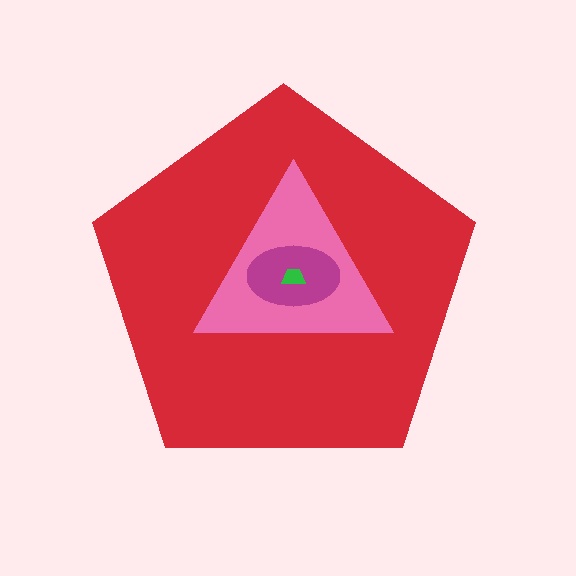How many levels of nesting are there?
4.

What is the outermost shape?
The red pentagon.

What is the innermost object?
The green trapezoid.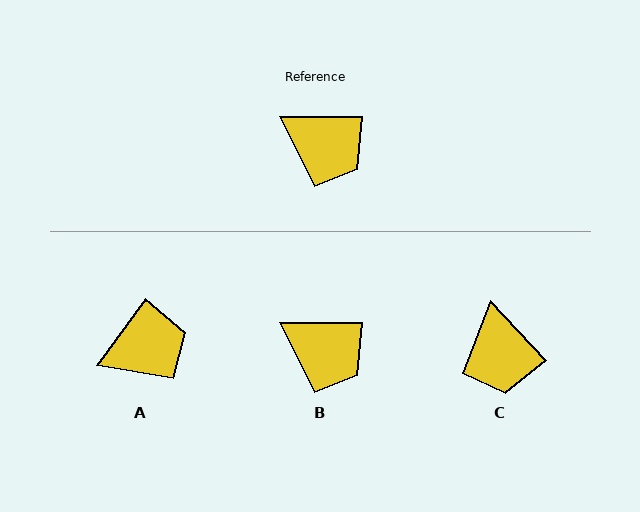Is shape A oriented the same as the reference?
No, it is off by about 54 degrees.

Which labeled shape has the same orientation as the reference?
B.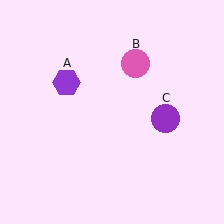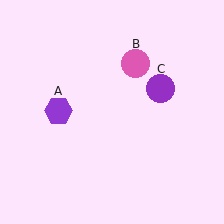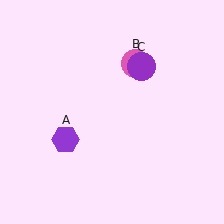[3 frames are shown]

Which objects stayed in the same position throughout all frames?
Pink circle (object B) remained stationary.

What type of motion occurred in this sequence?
The purple hexagon (object A), purple circle (object C) rotated counterclockwise around the center of the scene.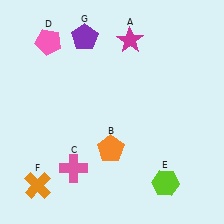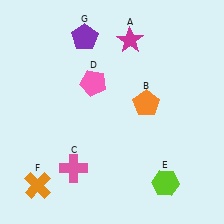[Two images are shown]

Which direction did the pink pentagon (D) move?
The pink pentagon (D) moved right.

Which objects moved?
The objects that moved are: the orange pentagon (B), the pink pentagon (D).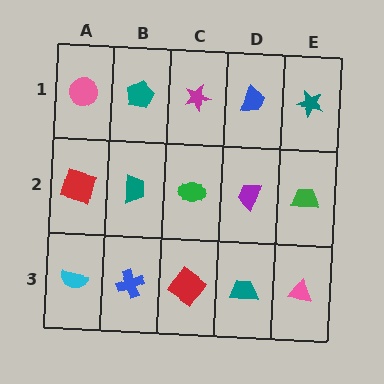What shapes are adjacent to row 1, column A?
A red square (row 2, column A), a teal pentagon (row 1, column B).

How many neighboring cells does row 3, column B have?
3.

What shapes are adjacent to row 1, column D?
A purple trapezoid (row 2, column D), a magenta star (row 1, column C), a teal star (row 1, column E).